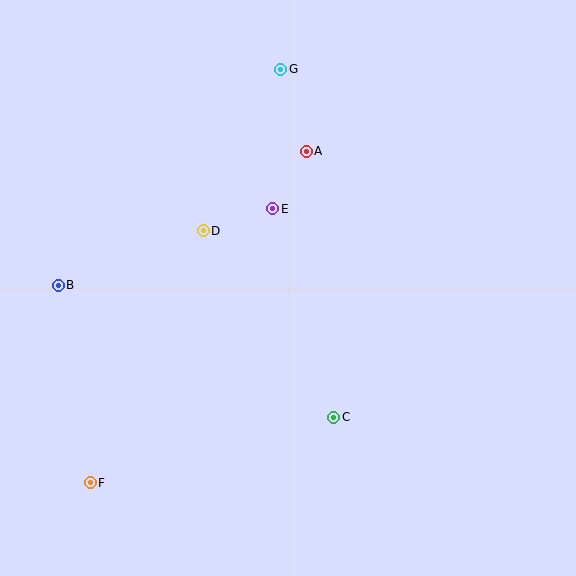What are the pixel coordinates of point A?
Point A is at (306, 151).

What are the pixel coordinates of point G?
Point G is at (281, 69).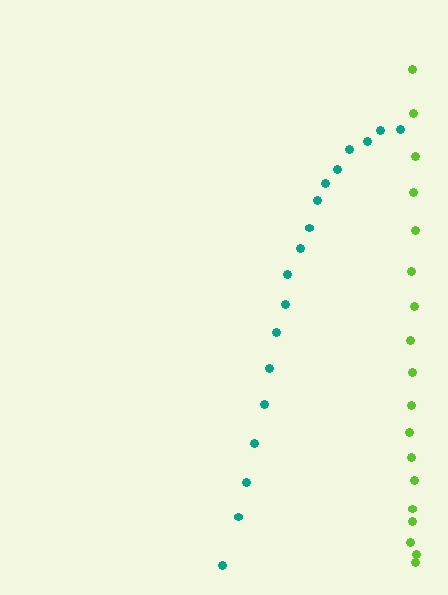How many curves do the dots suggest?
There are 2 distinct paths.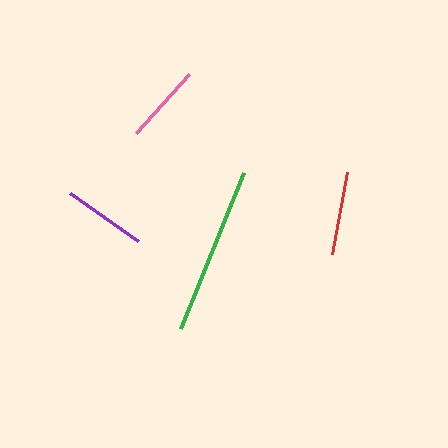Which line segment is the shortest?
The pink line is the shortest at approximately 79 pixels.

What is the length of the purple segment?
The purple segment is approximately 83 pixels long.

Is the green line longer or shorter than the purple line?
The green line is longer than the purple line.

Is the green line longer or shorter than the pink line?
The green line is longer than the pink line.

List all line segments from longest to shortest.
From longest to shortest: green, red, purple, pink.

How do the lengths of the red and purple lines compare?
The red and purple lines are approximately the same length.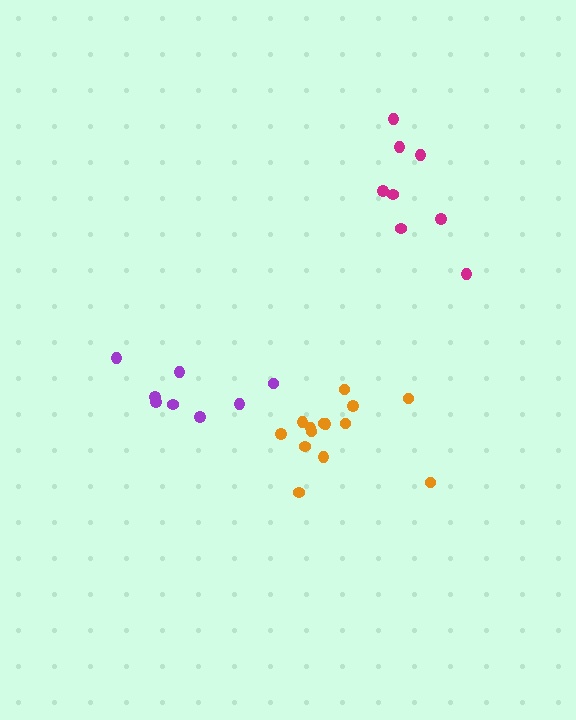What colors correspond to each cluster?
The clusters are colored: orange, magenta, purple.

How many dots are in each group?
Group 1: 14 dots, Group 2: 8 dots, Group 3: 8 dots (30 total).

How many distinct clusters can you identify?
There are 3 distinct clusters.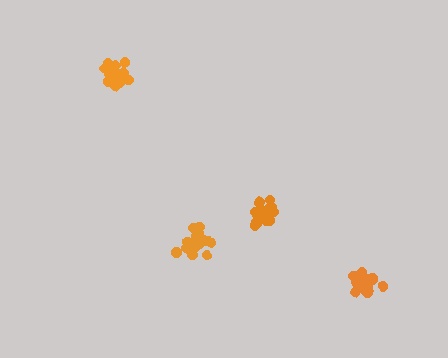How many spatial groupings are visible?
There are 4 spatial groupings.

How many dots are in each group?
Group 1: 18 dots, Group 2: 18 dots, Group 3: 19 dots, Group 4: 17 dots (72 total).